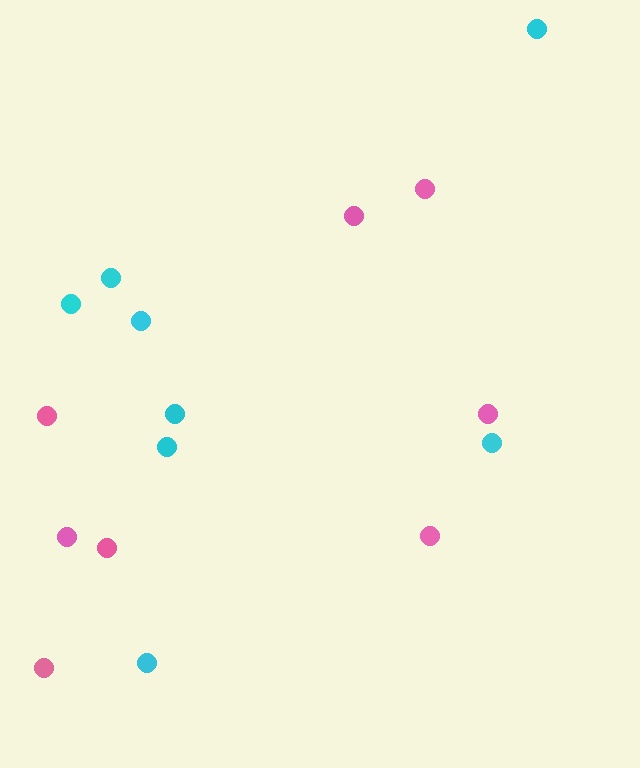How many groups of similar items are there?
There are 2 groups: one group of cyan circles (8) and one group of pink circles (8).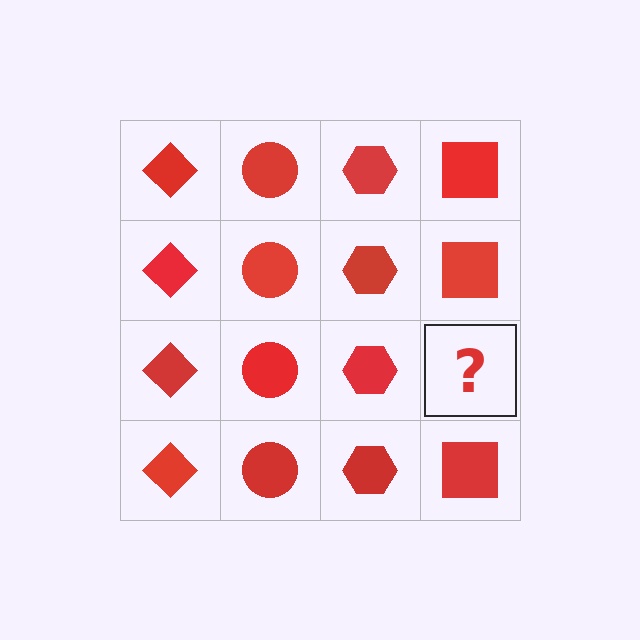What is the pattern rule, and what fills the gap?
The rule is that each column has a consistent shape. The gap should be filled with a red square.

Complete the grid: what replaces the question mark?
The question mark should be replaced with a red square.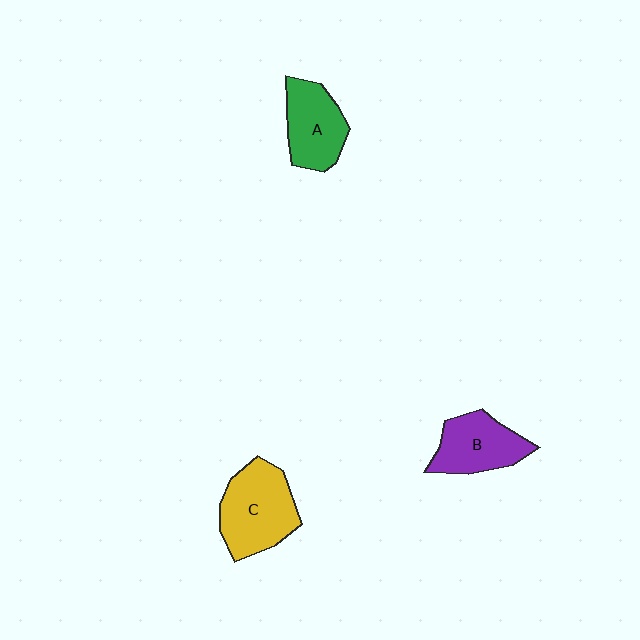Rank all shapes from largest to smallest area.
From largest to smallest: C (yellow), A (green), B (purple).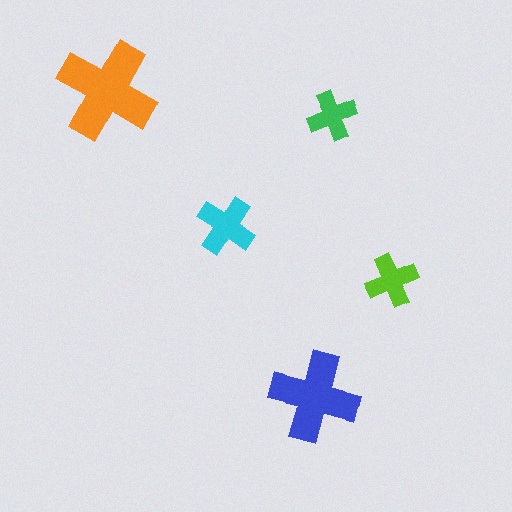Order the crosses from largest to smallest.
the orange one, the blue one, the cyan one, the lime one, the green one.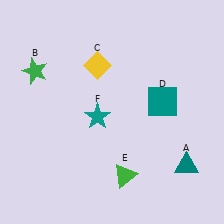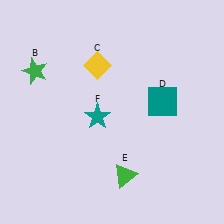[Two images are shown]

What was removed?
The teal triangle (A) was removed in Image 2.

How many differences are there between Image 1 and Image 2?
There is 1 difference between the two images.